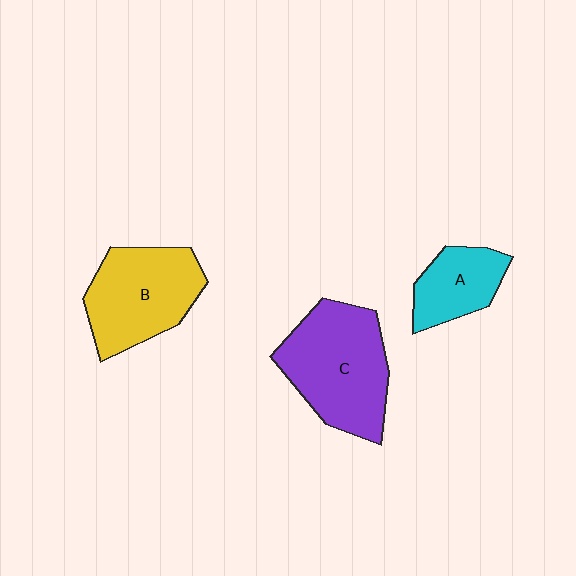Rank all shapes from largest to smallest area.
From largest to smallest: C (purple), B (yellow), A (cyan).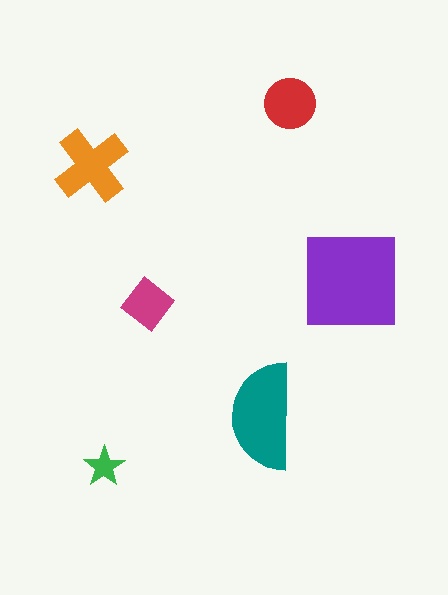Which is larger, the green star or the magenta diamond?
The magenta diamond.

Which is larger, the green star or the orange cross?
The orange cross.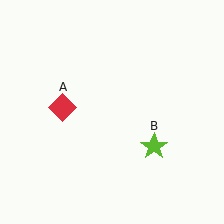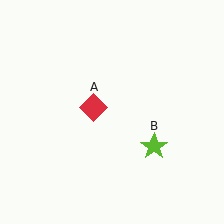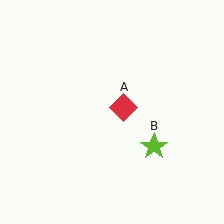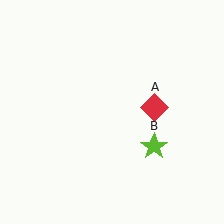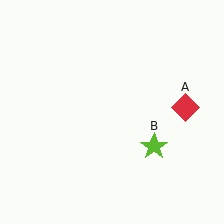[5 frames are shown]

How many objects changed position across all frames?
1 object changed position: red diamond (object A).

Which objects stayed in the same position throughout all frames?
Lime star (object B) remained stationary.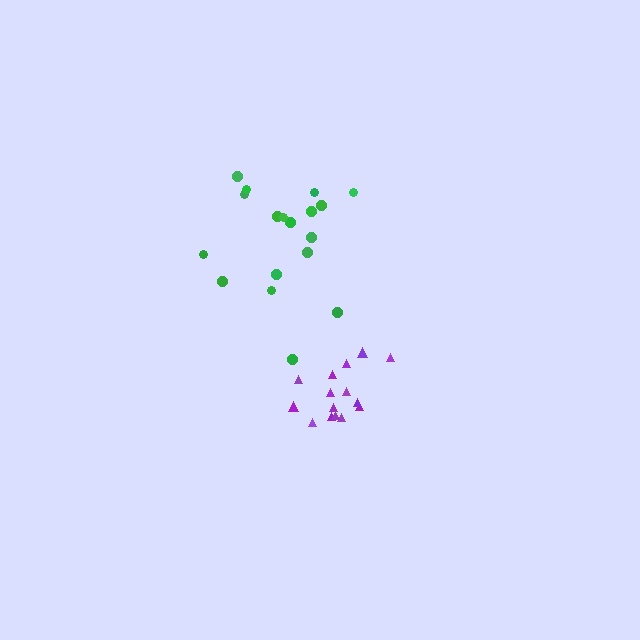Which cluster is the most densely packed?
Purple.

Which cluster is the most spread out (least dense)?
Green.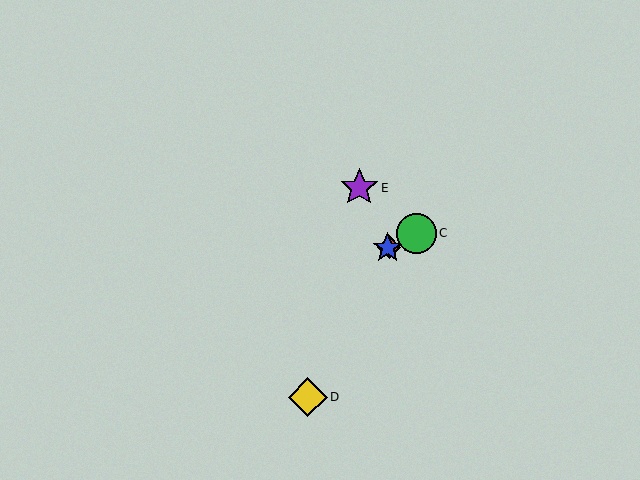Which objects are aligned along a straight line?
Objects A, B, C are aligned along a straight line.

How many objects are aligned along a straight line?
3 objects (A, B, C) are aligned along a straight line.